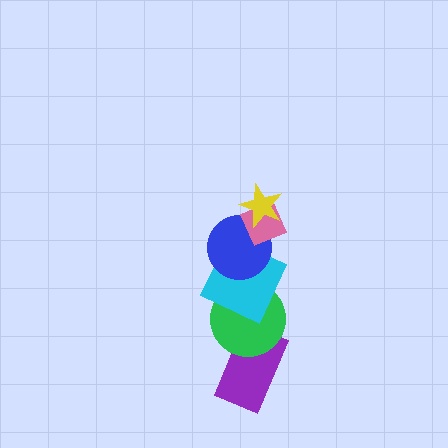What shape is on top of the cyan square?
The blue circle is on top of the cyan square.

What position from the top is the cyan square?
The cyan square is 4th from the top.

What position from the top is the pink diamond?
The pink diamond is 2nd from the top.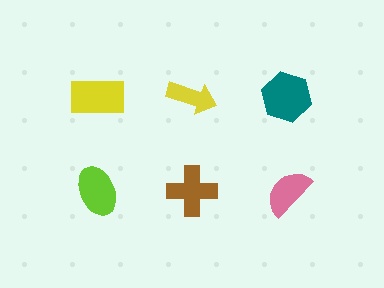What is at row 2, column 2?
A brown cross.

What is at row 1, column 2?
A yellow arrow.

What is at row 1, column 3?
A teal hexagon.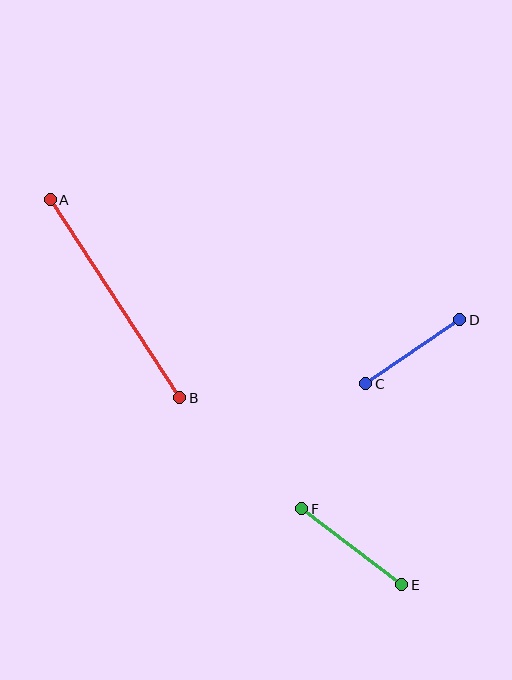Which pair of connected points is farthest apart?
Points A and B are farthest apart.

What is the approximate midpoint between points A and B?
The midpoint is at approximately (115, 299) pixels.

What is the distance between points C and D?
The distance is approximately 114 pixels.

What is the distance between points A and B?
The distance is approximately 237 pixels.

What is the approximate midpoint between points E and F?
The midpoint is at approximately (352, 547) pixels.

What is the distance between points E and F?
The distance is approximately 126 pixels.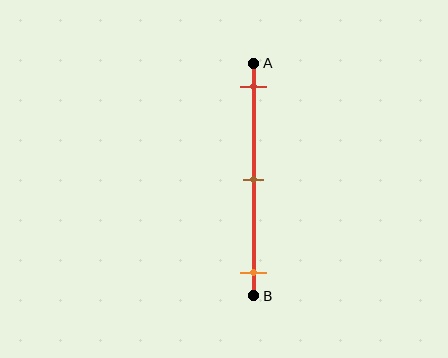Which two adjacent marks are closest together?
The red and brown marks are the closest adjacent pair.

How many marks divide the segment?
There are 3 marks dividing the segment.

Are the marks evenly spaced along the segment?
Yes, the marks are approximately evenly spaced.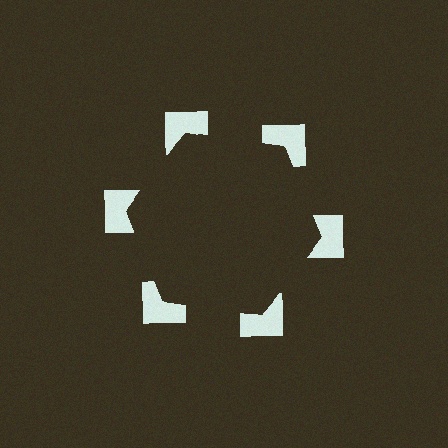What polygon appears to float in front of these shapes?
An illusory hexagon — its edges are inferred from the aligned wedge cuts in the notched squares, not physically drawn.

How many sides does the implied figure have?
6 sides.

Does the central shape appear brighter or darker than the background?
It typically appears slightly darker than the background, even though no actual brightness change is drawn.